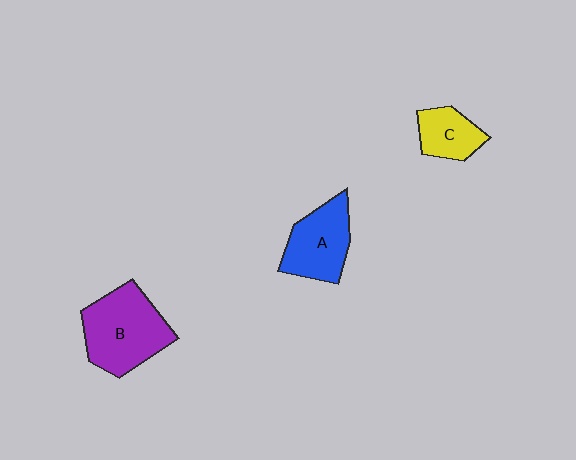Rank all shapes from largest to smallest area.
From largest to smallest: B (purple), A (blue), C (yellow).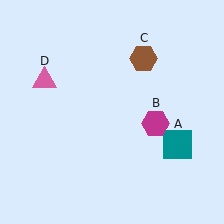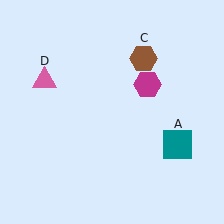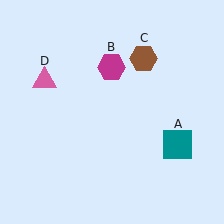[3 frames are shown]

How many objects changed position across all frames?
1 object changed position: magenta hexagon (object B).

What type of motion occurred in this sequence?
The magenta hexagon (object B) rotated counterclockwise around the center of the scene.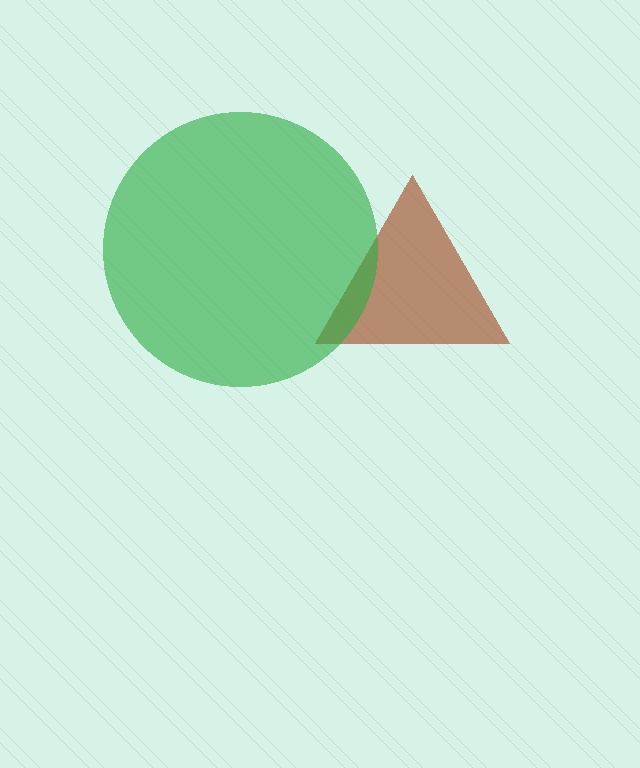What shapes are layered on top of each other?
The layered shapes are: a brown triangle, a green circle.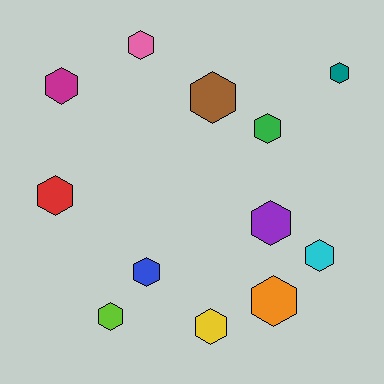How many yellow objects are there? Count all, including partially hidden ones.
There is 1 yellow object.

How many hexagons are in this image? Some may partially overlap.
There are 12 hexagons.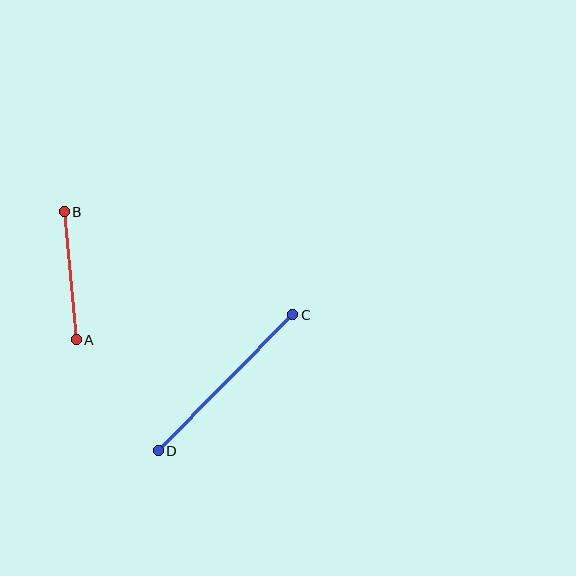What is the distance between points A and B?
The distance is approximately 128 pixels.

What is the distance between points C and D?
The distance is approximately 191 pixels.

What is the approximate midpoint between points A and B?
The midpoint is at approximately (70, 276) pixels.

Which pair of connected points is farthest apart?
Points C and D are farthest apart.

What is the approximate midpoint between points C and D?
The midpoint is at approximately (226, 383) pixels.